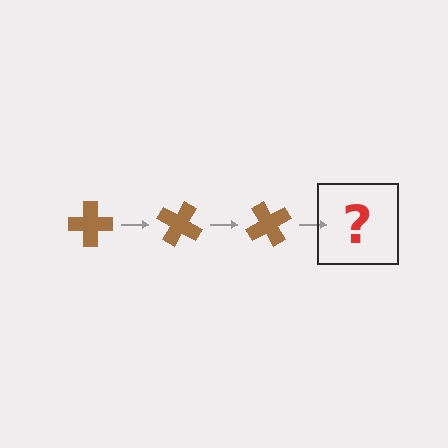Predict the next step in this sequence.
The next step is a brown cross rotated 90 degrees.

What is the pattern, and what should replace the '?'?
The pattern is that the cross rotates 30 degrees each step. The '?' should be a brown cross rotated 90 degrees.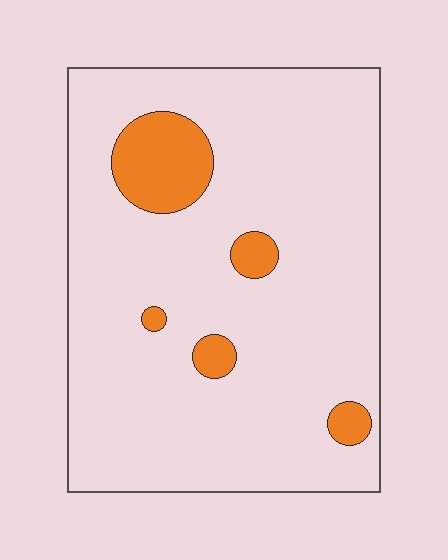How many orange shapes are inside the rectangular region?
5.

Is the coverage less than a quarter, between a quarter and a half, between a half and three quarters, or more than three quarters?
Less than a quarter.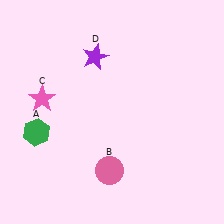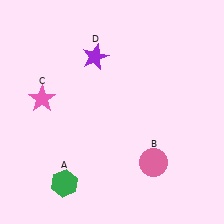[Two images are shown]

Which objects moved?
The objects that moved are: the green hexagon (A), the pink circle (B).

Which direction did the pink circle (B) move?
The pink circle (B) moved right.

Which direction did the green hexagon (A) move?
The green hexagon (A) moved down.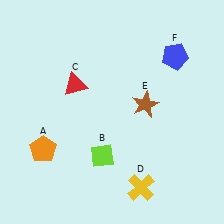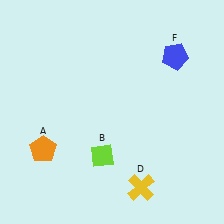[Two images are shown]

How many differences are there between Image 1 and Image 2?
There are 2 differences between the two images.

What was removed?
The brown star (E), the red triangle (C) were removed in Image 2.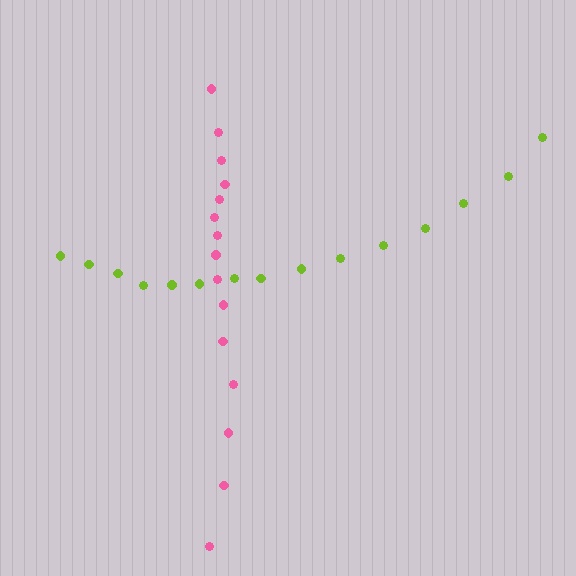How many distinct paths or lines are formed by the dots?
There are 2 distinct paths.